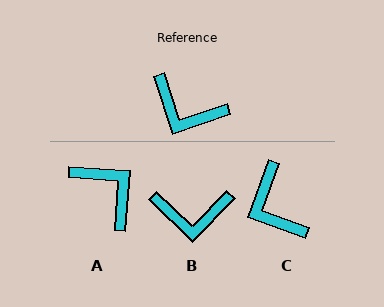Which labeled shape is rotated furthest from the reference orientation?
A, about 158 degrees away.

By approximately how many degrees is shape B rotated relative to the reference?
Approximately 27 degrees counter-clockwise.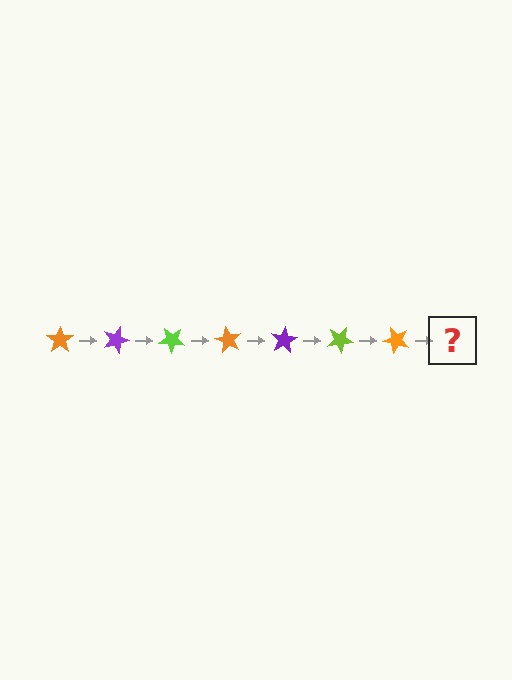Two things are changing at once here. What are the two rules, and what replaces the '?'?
The two rules are that it rotates 20 degrees each step and the color cycles through orange, purple, and lime. The '?' should be a purple star, rotated 140 degrees from the start.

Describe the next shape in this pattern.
It should be a purple star, rotated 140 degrees from the start.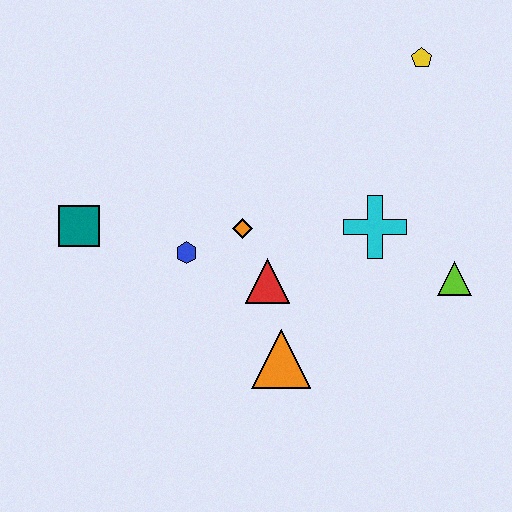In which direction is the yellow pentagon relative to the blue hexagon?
The yellow pentagon is to the right of the blue hexagon.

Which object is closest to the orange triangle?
The red triangle is closest to the orange triangle.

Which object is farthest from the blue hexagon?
The yellow pentagon is farthest from the blue hexagon.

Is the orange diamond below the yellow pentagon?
Yes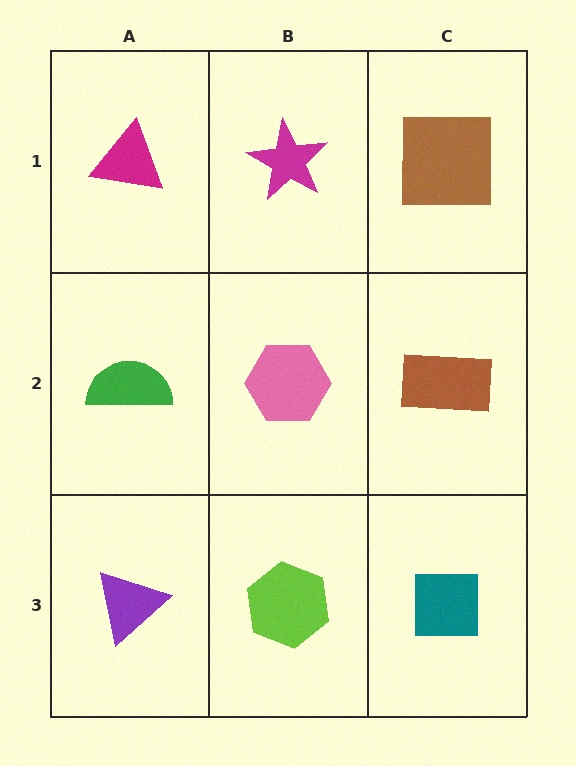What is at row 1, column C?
A brown square.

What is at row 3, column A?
A purple triangle.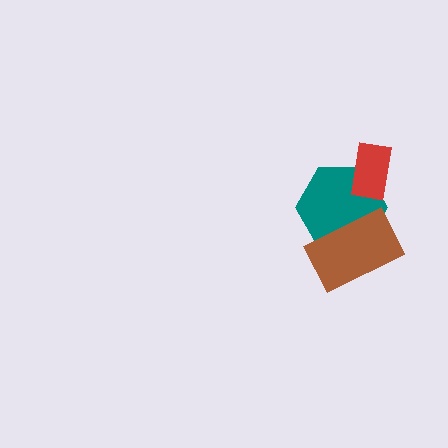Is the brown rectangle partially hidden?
No, no other shape covers it.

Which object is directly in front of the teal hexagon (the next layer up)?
The brown rectangle is directly in front of the teal hexagon.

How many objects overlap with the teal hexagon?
2 objects overlap with the teal hexagon.